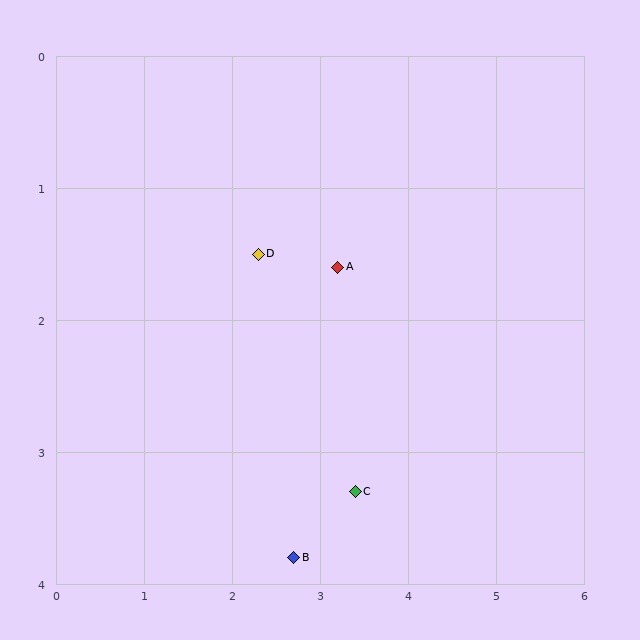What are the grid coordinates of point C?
Point C is at approximately (3.4, 3.3).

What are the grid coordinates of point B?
Point B is at approximately (2.7, 3.8).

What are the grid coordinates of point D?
Point D is at approximately (2.3, 1.5).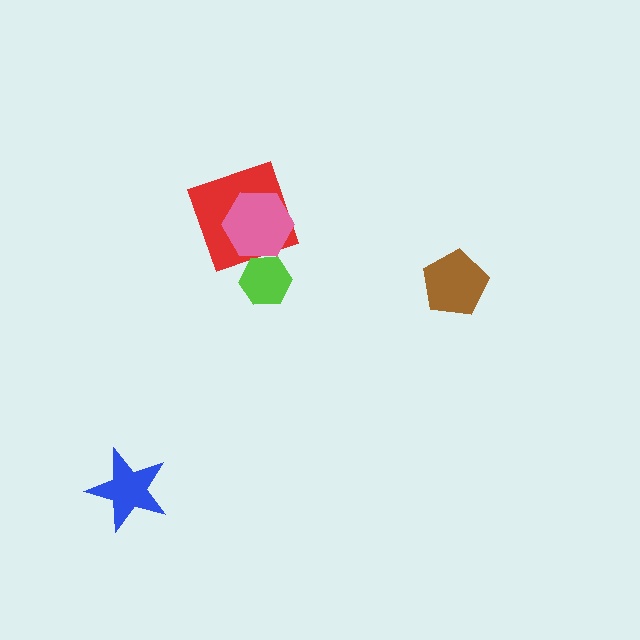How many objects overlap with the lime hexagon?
1 object overlaps with the lime hexagon.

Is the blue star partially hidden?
No, no other shape covers it.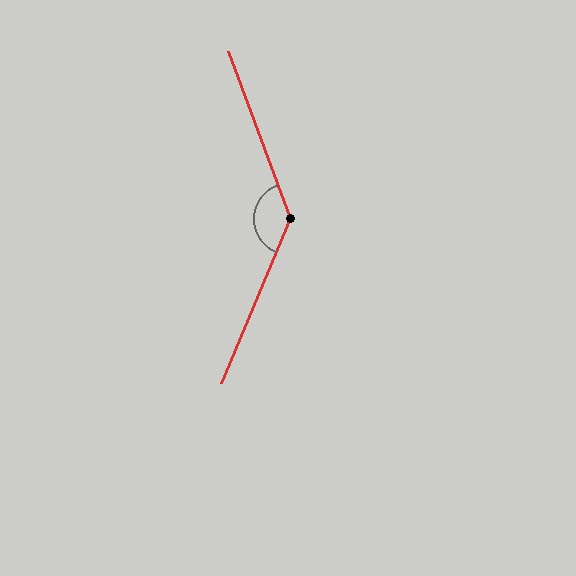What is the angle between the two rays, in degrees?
Approximately 137 degrees.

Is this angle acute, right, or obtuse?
It is obtuse.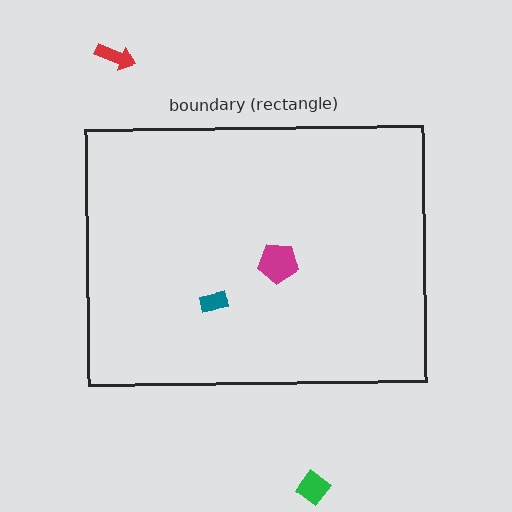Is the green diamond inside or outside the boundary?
Outside.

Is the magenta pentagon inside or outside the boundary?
Inside.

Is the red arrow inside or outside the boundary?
Outside.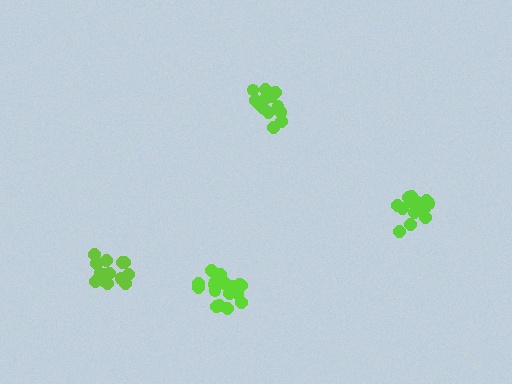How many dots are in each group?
Group 1: 16 dots, Group 2: 14 dots, Group 3: 15 dots, Group 4: 20 dots (65 total).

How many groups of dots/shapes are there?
There are 4 groups.